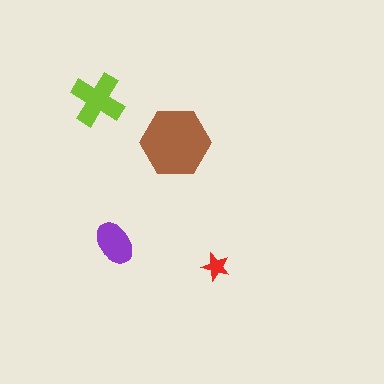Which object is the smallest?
The red star.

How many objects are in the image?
There are 4 objects in the image.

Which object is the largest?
The brown hexagon.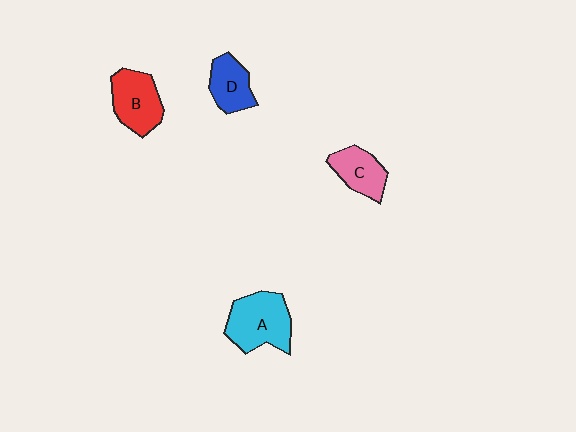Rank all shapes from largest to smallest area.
From largest to smallest: A (cyan), B (red), C (pink), D (blue).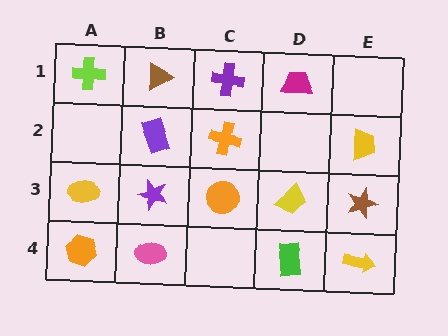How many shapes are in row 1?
4 shapes.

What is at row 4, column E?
A yellow arrow.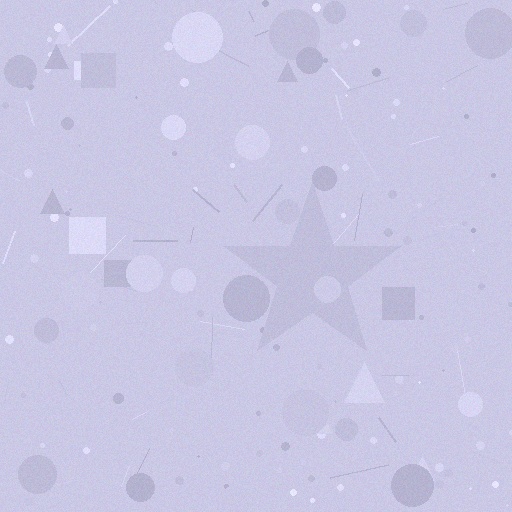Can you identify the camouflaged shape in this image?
The camouflaged shape is a star.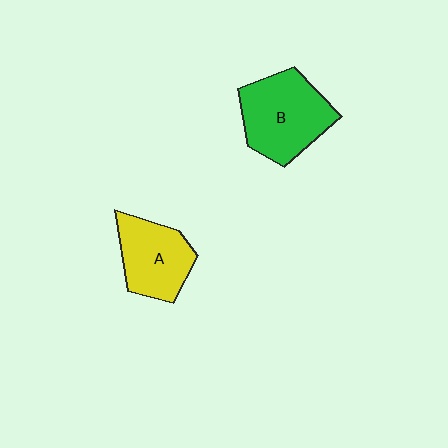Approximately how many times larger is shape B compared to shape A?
Approximately 1.3 times.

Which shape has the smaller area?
Shape A (yellow).